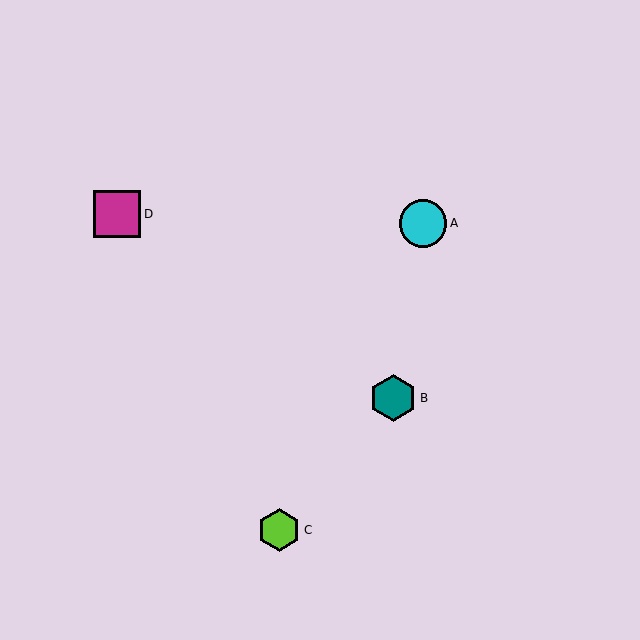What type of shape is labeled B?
Shape B is a teal hexagon.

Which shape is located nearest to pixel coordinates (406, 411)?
The teal hexagon (labeled B) at (393, 398) is nearest to that location.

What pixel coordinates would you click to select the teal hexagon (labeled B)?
Click at (393, 398) to select the teal hexagon B.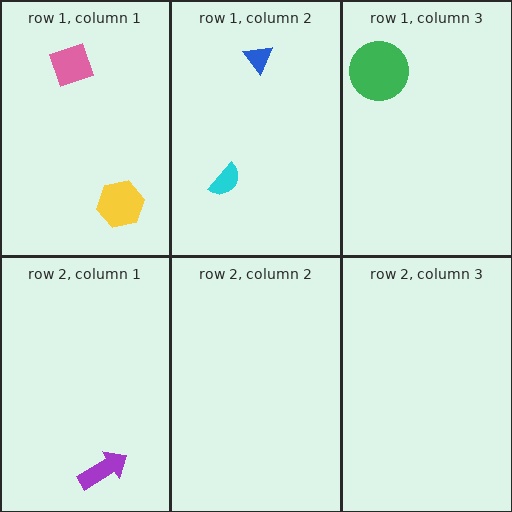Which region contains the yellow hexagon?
The row 1, column 1 region.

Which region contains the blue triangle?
The row 1, column 2 region.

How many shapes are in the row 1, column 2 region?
2.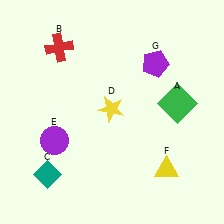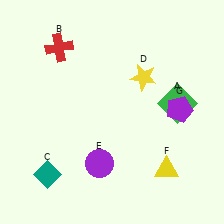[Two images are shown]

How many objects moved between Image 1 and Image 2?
3 objects moved between the two images.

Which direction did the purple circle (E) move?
The purple circle (E) moved right.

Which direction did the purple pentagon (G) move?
The purple pentagon (G) moved down.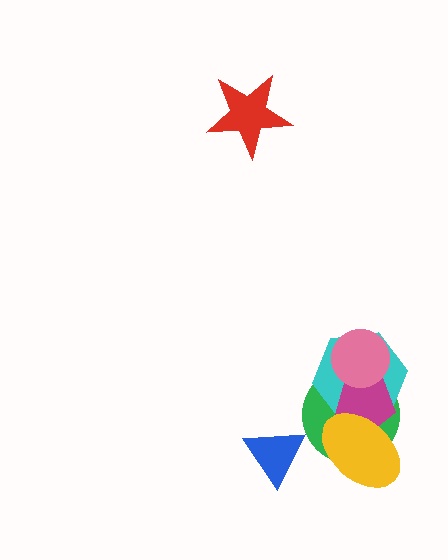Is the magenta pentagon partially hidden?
Yes, it is partially covered by another shape.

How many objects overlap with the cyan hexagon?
4 objects overlap with the cyan hexagon.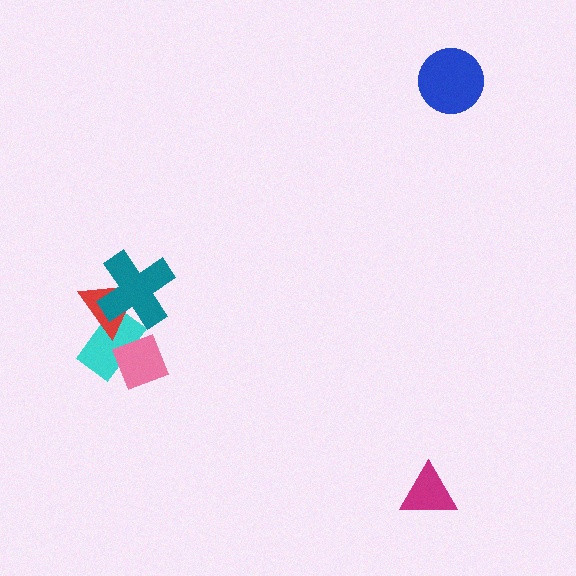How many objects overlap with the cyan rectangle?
3 objects overlap with the cyan rectangle.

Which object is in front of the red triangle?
The teal cross is in front of the red triangle.